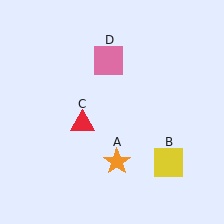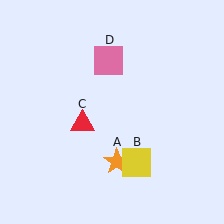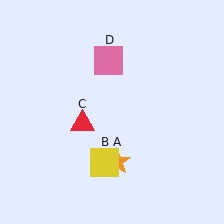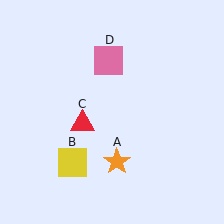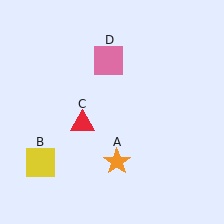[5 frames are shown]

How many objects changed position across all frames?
1 object changed position: yellow square (object B).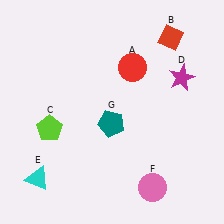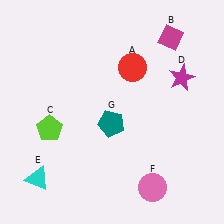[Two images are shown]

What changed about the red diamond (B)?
In Image 1, B is red. In Image 2, it changed to magenta.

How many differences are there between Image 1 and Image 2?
There is 1 difference between the two images.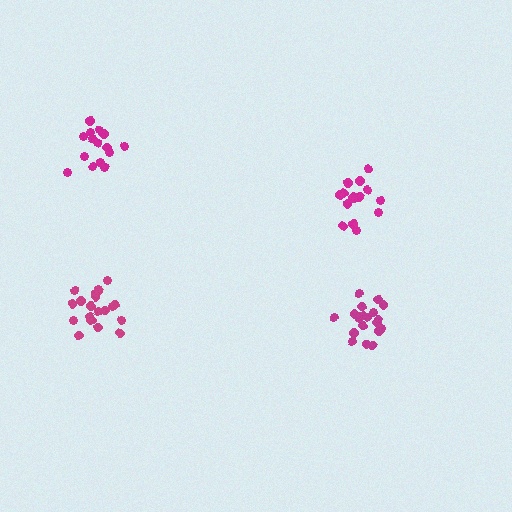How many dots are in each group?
Group 1: 21 dots, Group 2: 15 dots, Group 3: 17 dots, Group 4: 21 dots (74 total).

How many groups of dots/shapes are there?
There are 4 groups.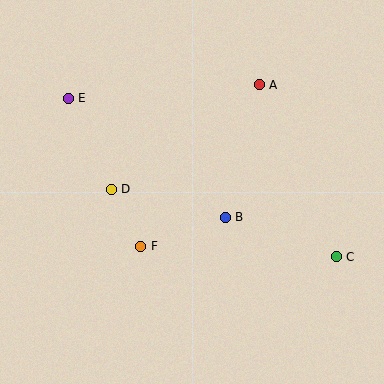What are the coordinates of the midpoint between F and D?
The midpoint between F and D is at (126, 218).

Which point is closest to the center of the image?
Point B at (225, 217) is closest to the center.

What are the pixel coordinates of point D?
Point D is at (111, 189).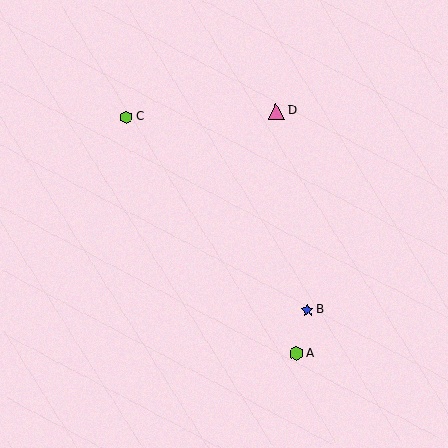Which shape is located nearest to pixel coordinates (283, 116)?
The pink triangle (labeled D) at (276, 111) is nearest to that location.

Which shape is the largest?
The pink triangle (labeled D) is the largest.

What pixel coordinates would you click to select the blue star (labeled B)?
Click at (307, 310) to select the blue star B.